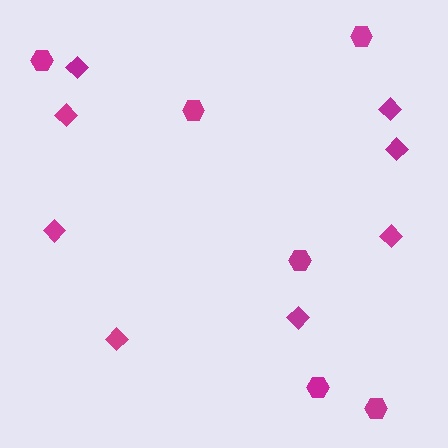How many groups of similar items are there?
There are 2 groups: one group of hexagons (6) and one group of diamonds (8).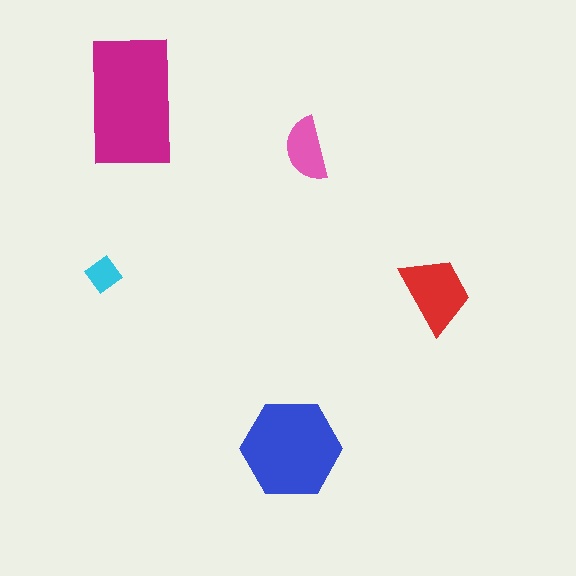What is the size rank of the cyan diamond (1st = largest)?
5th.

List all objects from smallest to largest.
The cyan diamond, the pink semicircle, the red trapezoid, the blue hexagon, the magenta rectangle.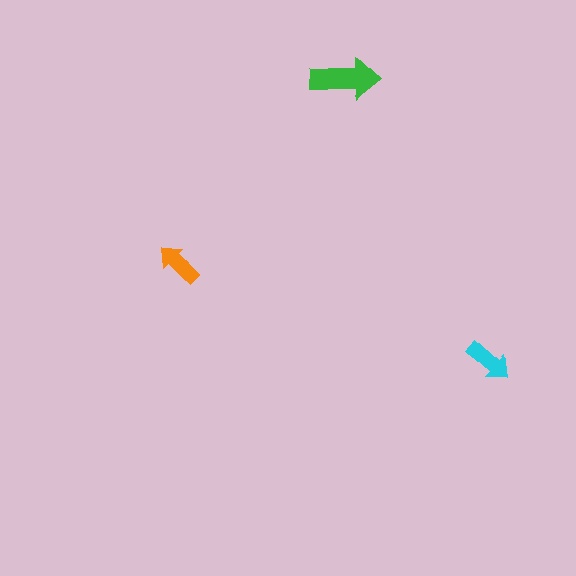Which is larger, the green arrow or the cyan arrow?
The green one.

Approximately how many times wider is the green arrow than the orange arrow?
About 1.5 times wider.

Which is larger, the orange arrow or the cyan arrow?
The cyan one.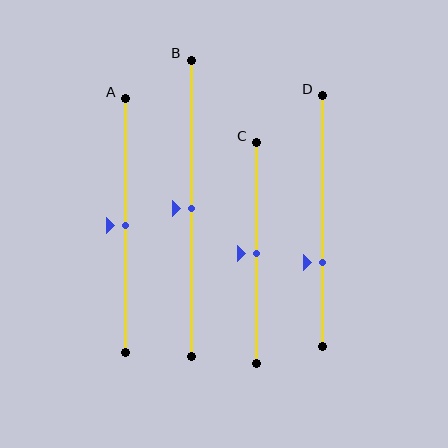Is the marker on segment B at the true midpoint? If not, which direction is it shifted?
Yes, the marker on segment B is at the true midpoint.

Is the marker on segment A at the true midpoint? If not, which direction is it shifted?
Yes, the marker on segment A is at the true midpoint.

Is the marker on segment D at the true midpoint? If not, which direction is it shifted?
No, the marker on segment D is shifted downward by about 17% of the segment length.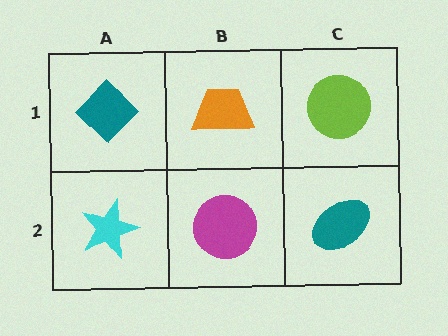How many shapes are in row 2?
3 shapes.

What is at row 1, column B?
An orange trapezoid.